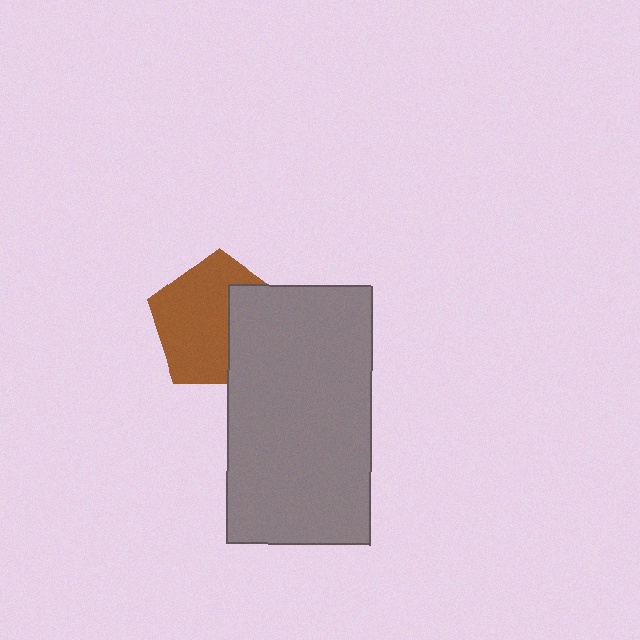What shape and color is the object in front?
The object in front is a gray rectangle.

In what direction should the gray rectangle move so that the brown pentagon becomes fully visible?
The gray rectangle should move right. That is the shortest direction to clear the overlap and leave the brown pentagon fully visible.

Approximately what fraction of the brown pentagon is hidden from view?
Roughly 37% of the brown pentagon is hidden behind the gray rectangle.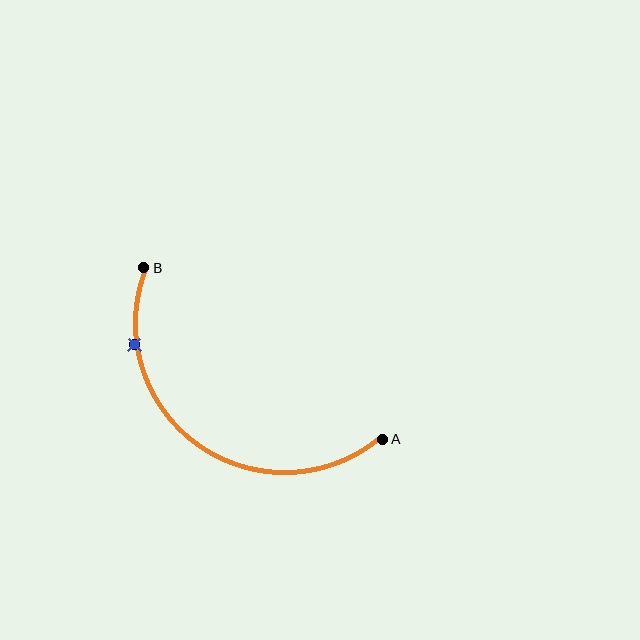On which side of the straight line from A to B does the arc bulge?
The arc bulges below and to the left of the straight line connecting A and B.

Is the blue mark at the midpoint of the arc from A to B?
No. The blue mark lies on the arc but is closer to endpoint B. The arc midpoint would be at the point on the curve equidistant along the arc from both A and B.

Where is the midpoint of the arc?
The arc midpoint is the point on the curve farthest from the straight line joining A and B. It sits below and to the left of that line.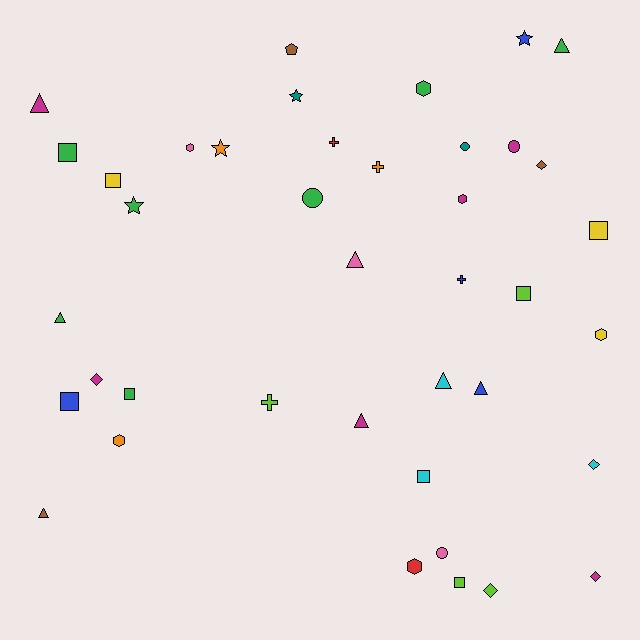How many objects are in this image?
There are 40 objects.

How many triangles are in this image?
There are 8 triangles.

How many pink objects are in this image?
There are 3 pink objects.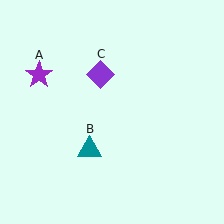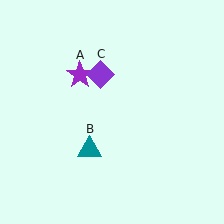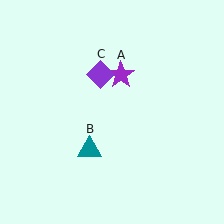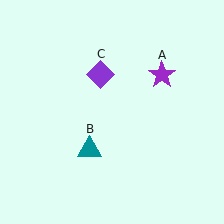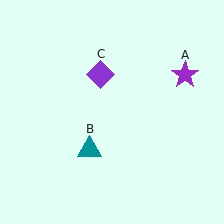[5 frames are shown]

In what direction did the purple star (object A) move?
The purple star (object A) moved right.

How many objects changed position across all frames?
1 object changed position: purple star (object A).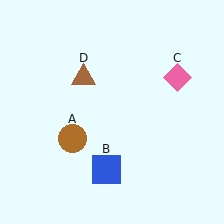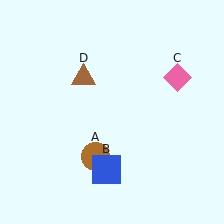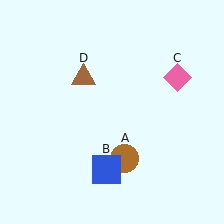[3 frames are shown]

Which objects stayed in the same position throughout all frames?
Blue square (object B) and pink diamond (object C) and brown triangle (object D) remained stationary.